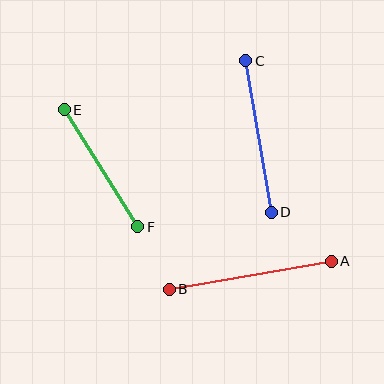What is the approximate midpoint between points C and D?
The midpoint is at approximately (258, 137) pixels.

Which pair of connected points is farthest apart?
Points A and B are farthest apart.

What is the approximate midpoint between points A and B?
The midpoint is at approximately (250, 275) pixels.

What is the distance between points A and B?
The distance is approximately 164 pixels.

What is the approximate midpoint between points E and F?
The midpoint is at approximately (101, 168) pixels.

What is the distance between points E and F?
The distance is approximately 138 pixels.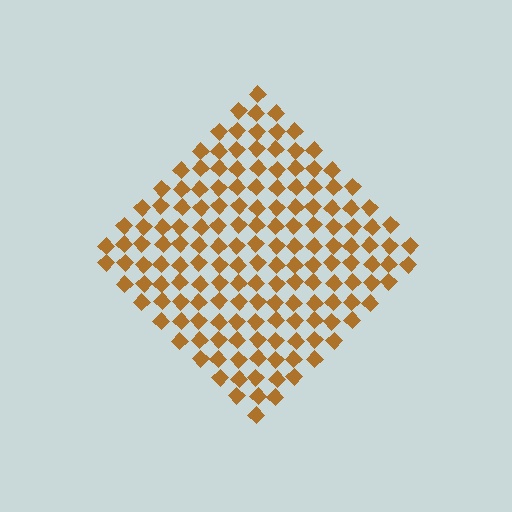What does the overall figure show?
The overall figure shows a diamond.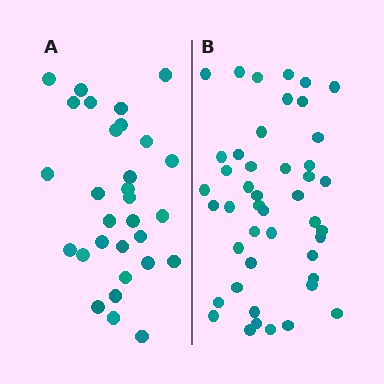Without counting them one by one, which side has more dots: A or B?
Region B (the right region) has more dots.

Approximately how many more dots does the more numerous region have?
Region B has approximately 15 more dots than region A.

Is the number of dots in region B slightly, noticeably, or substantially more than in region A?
Region B has substantially more. The ratio is roughly 1.5 to 1.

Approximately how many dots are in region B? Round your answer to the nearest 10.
About 40 dots. (The exact count is 45, which rounds to 40.)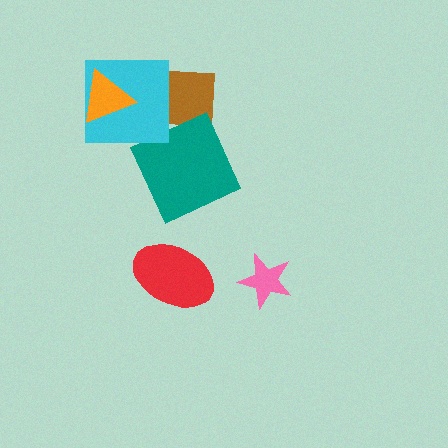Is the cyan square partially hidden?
Yes, it is partially covered by another shape.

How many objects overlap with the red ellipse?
0 objects overlap with the red ellipse.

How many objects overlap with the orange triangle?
1 object overlaps with the orange triangle.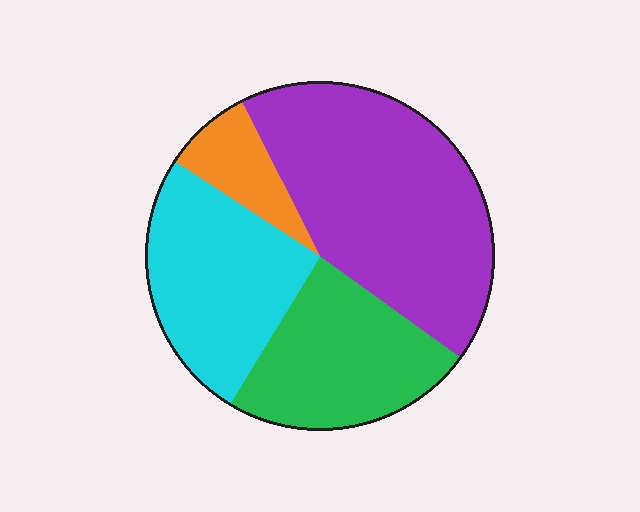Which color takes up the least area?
Orange, at roughly 10%.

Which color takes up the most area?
Purple, at roughly 40%.